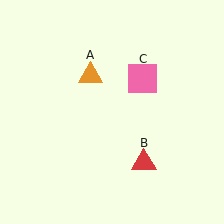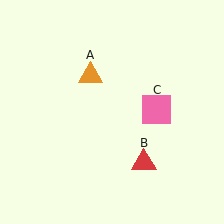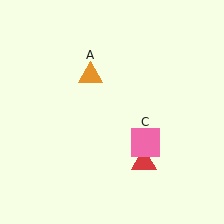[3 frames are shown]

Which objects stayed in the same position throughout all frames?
Orange triangle (object A) and red triangle (object B) remained stationary.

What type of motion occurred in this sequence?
The pink square (object C) rotated clockwise around the center of the scene.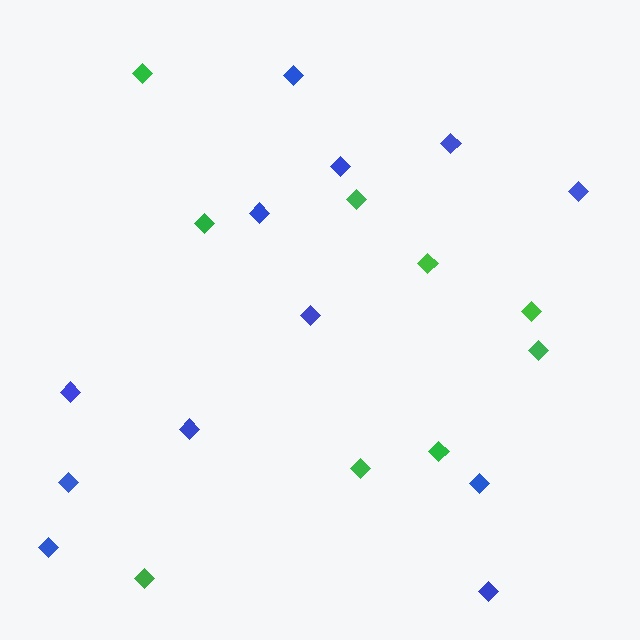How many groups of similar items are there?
There are 2 groups: one group of green diamonds (9) and one group of blue diamonds (12).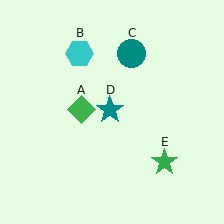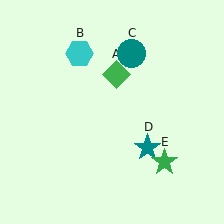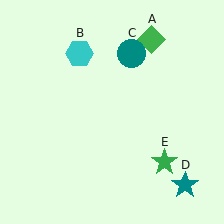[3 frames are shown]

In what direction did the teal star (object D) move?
The teal star (object D) moved down and to the right.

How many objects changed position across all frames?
2 objects changed position: green diamond (object A), teal star (object D).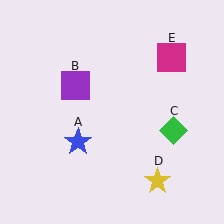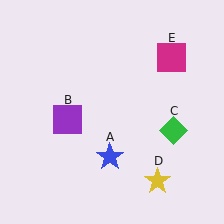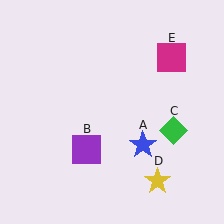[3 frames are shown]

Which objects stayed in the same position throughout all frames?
Green diamond (object C) and yellow star (object D) and magenta square (object E) remained stationary.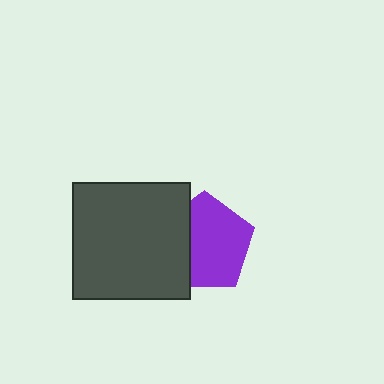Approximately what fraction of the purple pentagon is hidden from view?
Roughly 33% of the purple pentagon is hidden behind the dark gray square.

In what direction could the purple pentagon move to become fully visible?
The purple pentagon could move right. That would shift it out from behind the dark gray square entirely.